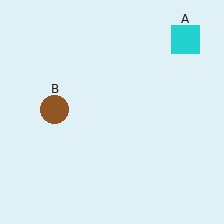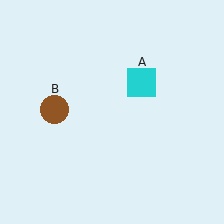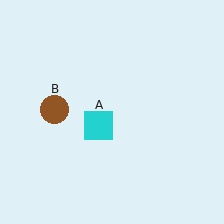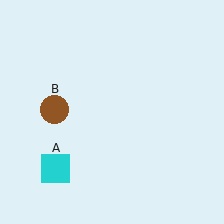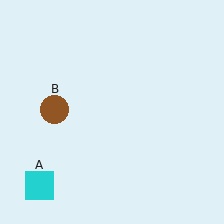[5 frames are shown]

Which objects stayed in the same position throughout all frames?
Brown circle (object B) remained stationary.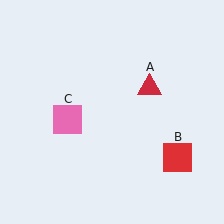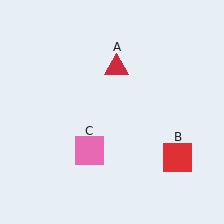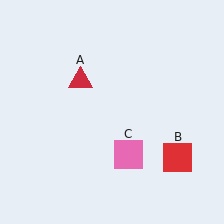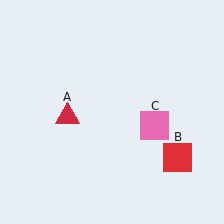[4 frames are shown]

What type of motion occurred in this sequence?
The red triangle (object A), pink square (object C) rotated counterclockwise around the center of the scene.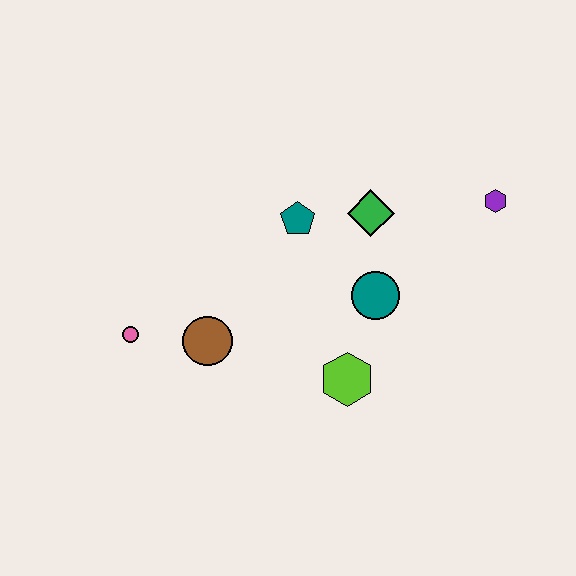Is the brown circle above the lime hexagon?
Yes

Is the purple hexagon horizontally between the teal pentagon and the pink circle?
No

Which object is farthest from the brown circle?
The purple hexagon is farthest from the brown circle.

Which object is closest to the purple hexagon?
The green diamond is closest to the purple hexagon.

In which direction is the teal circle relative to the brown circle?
The teal circle is to the right of the brown circle.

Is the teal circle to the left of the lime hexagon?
No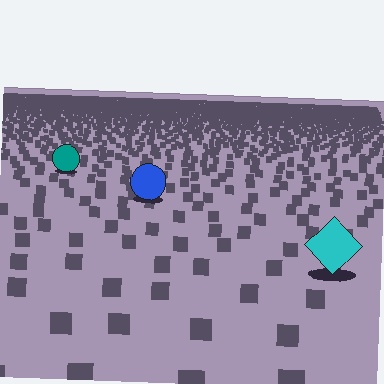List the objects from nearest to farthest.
From nearest to farthest: the cyan diamond, the blue circle, the teal circle.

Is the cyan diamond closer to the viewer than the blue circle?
Yes. The cyan diamond is closer — you can tell from the texture gradient: the ground texture is coarser near it.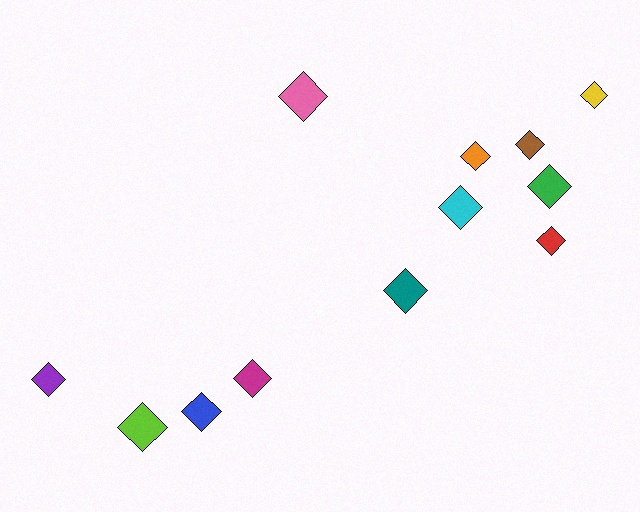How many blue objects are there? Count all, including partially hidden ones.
There is 1 blue object.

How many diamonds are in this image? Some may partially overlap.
There are 12 diamonds.